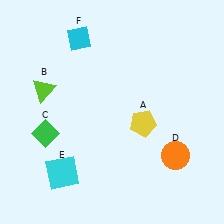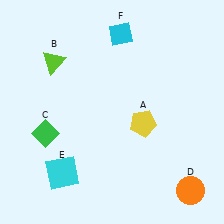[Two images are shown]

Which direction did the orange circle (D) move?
The orange circle (D) moved down.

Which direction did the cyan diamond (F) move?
The cyan diamond (F) moved right.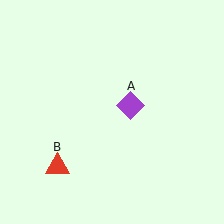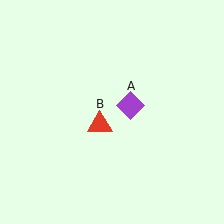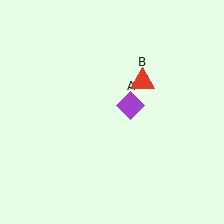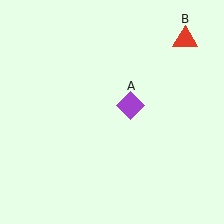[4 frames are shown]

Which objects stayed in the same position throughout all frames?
Purple diamond (object A) remained stationary.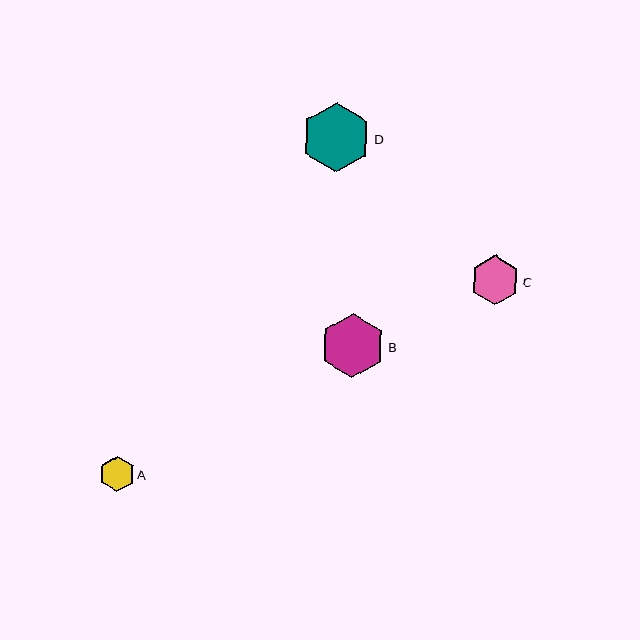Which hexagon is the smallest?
Hexagon A is the smallest with a size of approximately 35 pixels.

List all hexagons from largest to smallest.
From largest to smallest: D, B, C, A.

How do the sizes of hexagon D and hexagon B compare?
Hexagon D and hexagon B are approximately the same size.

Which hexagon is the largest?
Hexagon D is the largest with a size of approximately 69 pixels.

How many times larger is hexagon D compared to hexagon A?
Hexagon D is approximately 2.0 times the size of hexagon A.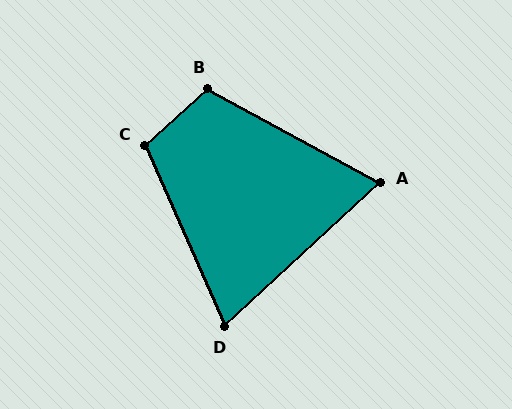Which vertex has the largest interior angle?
B, at approximately 109 degrees.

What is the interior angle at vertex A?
Approximately 71 degrees (acute).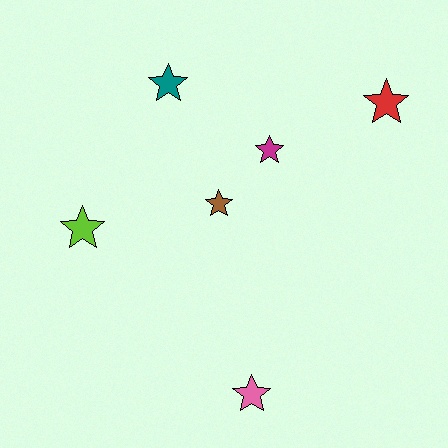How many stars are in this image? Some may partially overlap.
There are 6 stars.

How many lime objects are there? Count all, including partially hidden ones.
There is 1 lime object.